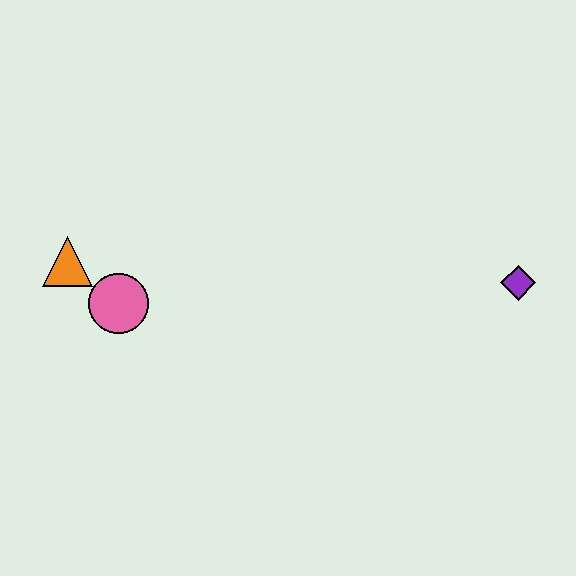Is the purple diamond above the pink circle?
Yes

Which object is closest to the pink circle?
The orange triangle is closest to the pink circle.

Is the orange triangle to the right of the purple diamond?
No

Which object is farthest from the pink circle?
The purple diamond is farthest from the pink circle.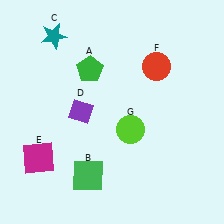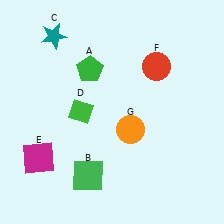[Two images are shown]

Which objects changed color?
D changed from purple to green. G changed from lime to orange.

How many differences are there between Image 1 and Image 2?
There are 2 differences between the two images.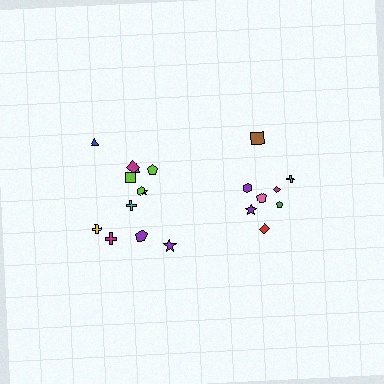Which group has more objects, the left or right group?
The left group.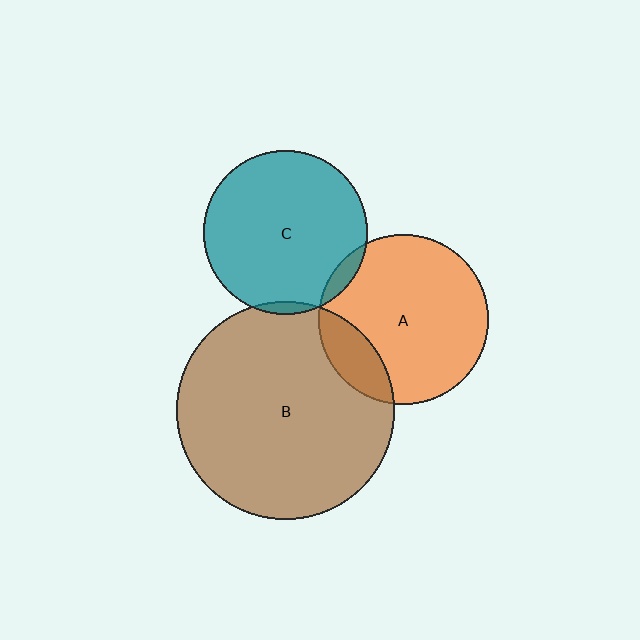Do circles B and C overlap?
Yes.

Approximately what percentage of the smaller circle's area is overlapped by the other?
Approximately 5%.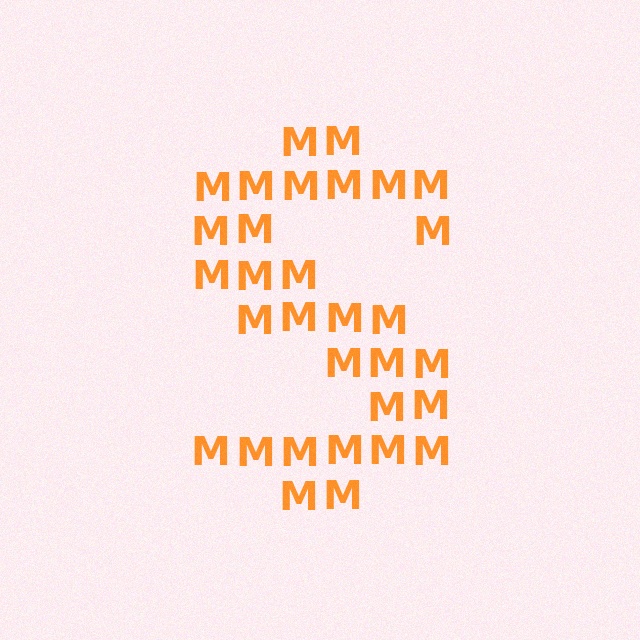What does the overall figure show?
The overall figure shows the letter S.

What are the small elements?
The small elements are letter M's.